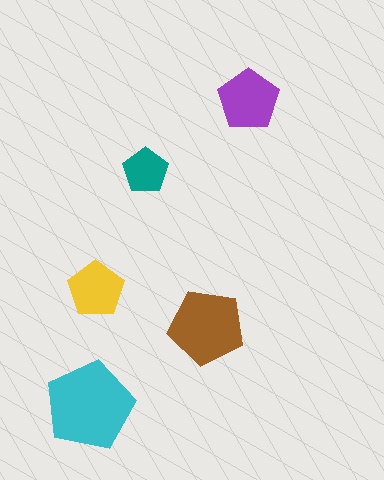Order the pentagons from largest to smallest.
the cyan one, the brown one, the purple one, the yellow one, the teal one.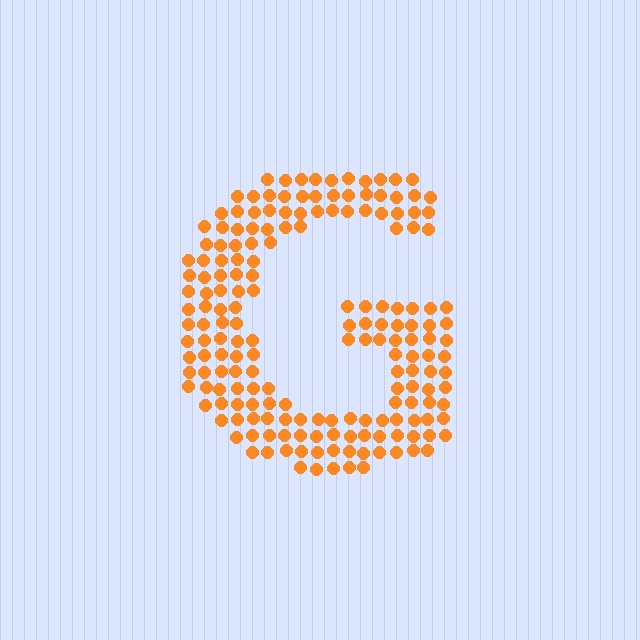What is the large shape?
The large shape is the letter G.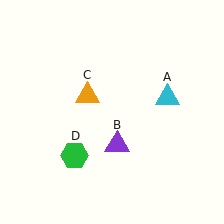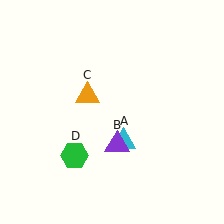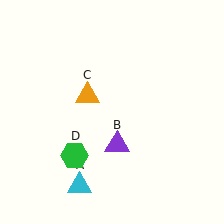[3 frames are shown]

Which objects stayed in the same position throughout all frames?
Purple triangle (object B) and orange triangle (object C) and green hexagon (object D) remained stationary.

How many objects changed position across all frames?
1 object changed position: cyan triangle (object A).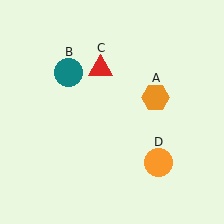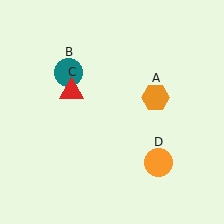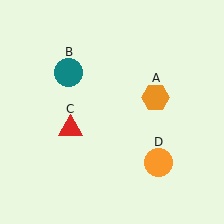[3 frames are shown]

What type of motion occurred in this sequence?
The red triangle (object C) rotated counterclockwise around the center of the scene.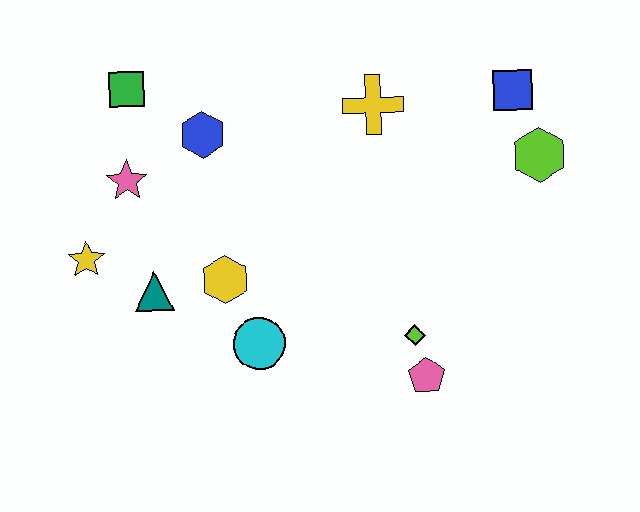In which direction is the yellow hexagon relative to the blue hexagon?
The yellow hexagon is below the blue hexagon.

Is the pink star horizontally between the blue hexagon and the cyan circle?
No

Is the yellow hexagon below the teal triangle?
No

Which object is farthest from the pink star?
The lime hexagon is farthest from the pink star.